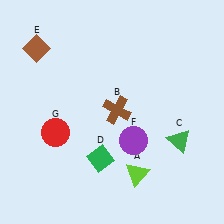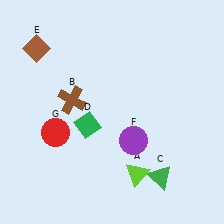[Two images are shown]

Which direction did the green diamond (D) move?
The green diamond (D) moved up.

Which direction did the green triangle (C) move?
The green triangle (C) moved down.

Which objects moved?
The objects that moved are: the brown cross (B), the green triangle (C), the green diamond (D).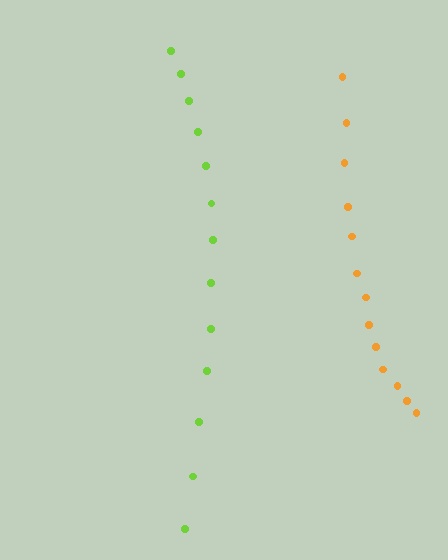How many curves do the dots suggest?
There are 2 distinct paths.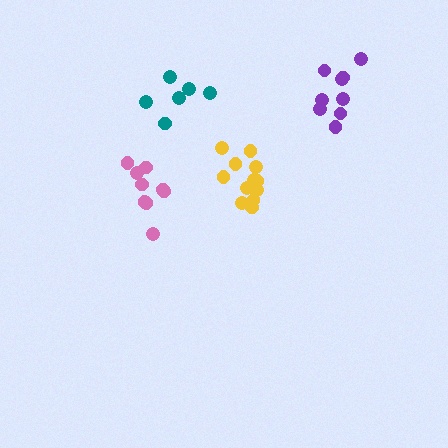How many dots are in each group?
Group 1: 6 dots, Group 2: 9 dots, Group 3: 9 dots, Group 4: 12 dots (36 total).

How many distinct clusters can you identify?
There are 4 distinct clusters.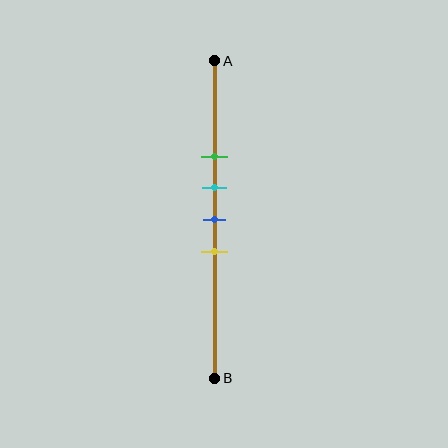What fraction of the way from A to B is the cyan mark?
The cyan mark is approximately 40% (0.4) of the way from A to B.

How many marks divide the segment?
There are 4 marks dividing the segment.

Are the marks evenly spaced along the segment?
Yes, the marks are approximately evenly spaced.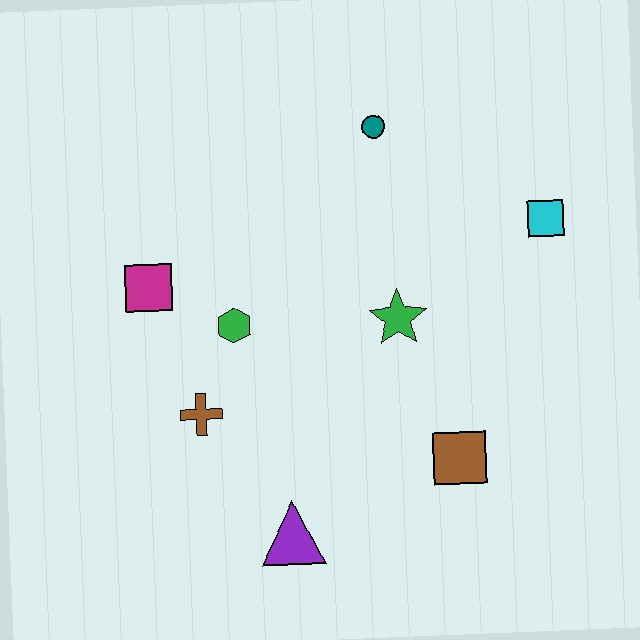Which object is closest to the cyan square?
The green star is closest to the cyan square.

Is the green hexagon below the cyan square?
Yes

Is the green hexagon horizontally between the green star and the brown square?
No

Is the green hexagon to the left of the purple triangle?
Yes